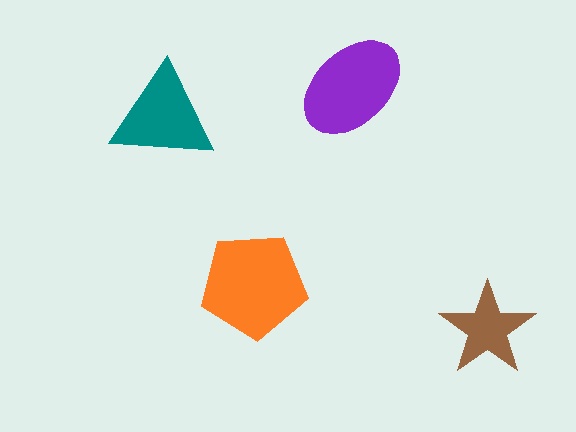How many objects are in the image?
There are 4 objects in the image.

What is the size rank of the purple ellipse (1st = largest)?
2nd.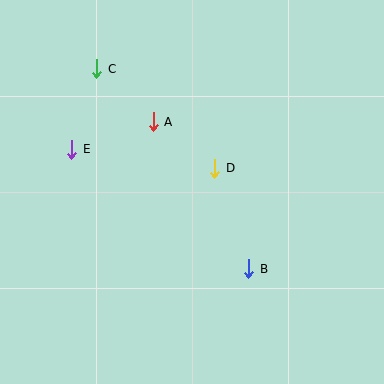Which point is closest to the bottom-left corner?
Point E is closest to the bottom-left corner.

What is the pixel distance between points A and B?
The distance between A and B is 175 pixels.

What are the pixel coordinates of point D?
Point D is at (215, 168).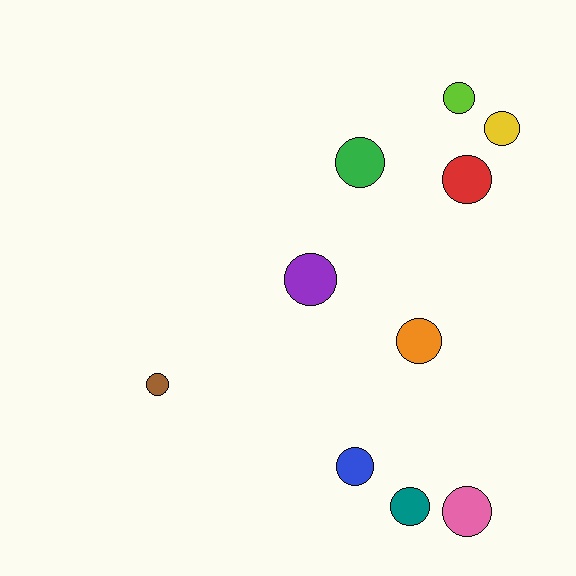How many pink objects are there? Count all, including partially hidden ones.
There is 1 pink object.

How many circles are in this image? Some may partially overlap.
There are 10 circles.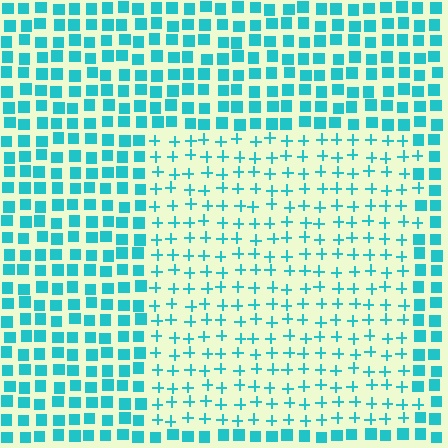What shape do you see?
I see a rectangle.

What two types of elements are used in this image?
The image uses plus signs inside the rectangle region and squares outside it.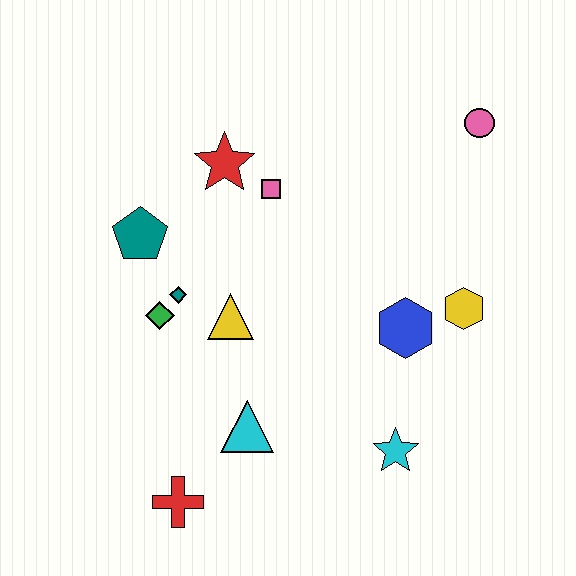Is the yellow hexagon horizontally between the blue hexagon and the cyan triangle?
No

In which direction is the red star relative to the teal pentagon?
The red star is to the right of the teal pentagon.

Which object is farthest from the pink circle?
The red cross is farthest from the pink circle.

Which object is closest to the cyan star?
The blue hexagon is closest to the cyan star.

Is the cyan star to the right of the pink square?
Yes